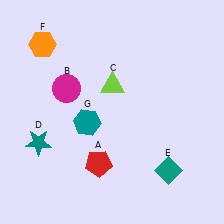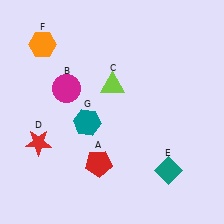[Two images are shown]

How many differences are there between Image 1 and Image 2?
There is 1 difference between the two images.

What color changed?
The star (D) changed from teal in Image 1 to red in Image 2.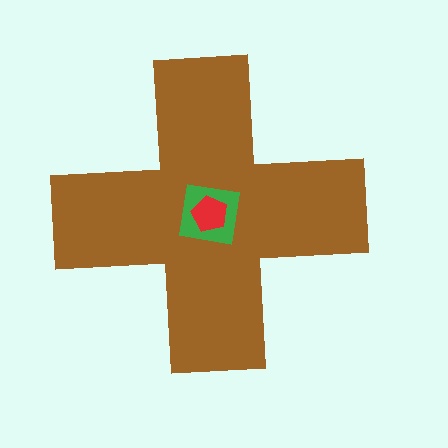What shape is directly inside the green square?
The red pentagon.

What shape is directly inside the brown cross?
The green square.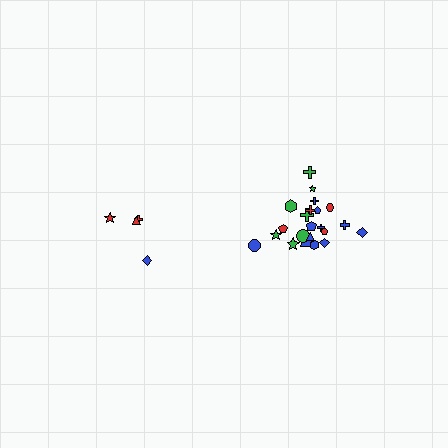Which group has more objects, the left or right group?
The right group.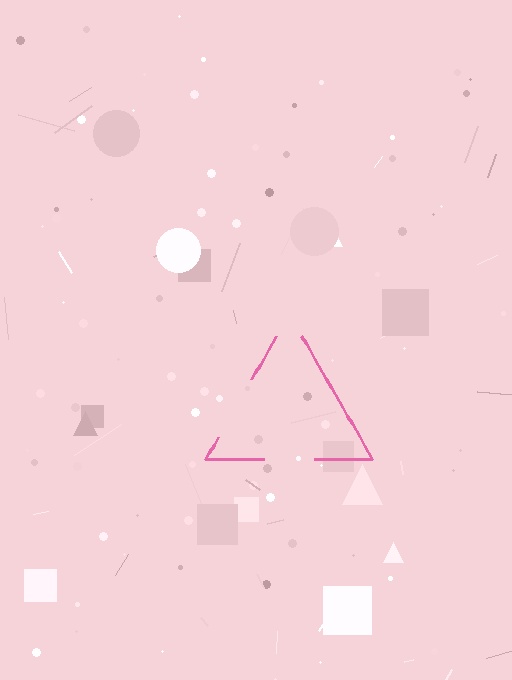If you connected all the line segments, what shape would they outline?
They would outline a triangle.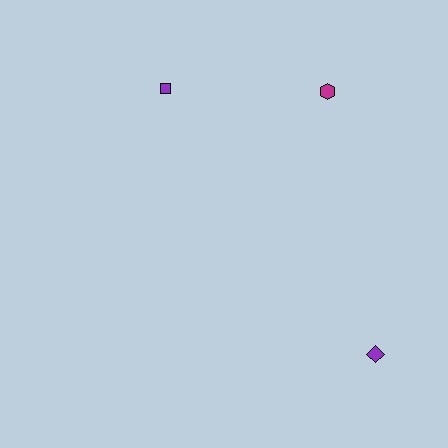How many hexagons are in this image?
There is 1 hexagon.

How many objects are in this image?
There are 3 objects.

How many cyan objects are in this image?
There are no cyan objects.